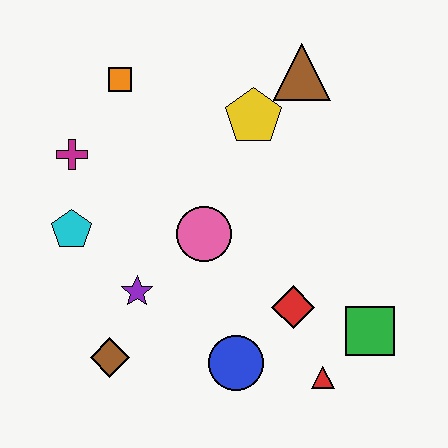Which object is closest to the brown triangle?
The yellow pentagon is closest to the brown triangle.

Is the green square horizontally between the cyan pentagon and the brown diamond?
No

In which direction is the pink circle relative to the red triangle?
The pink circle is above the red triangle.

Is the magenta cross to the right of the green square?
No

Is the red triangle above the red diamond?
No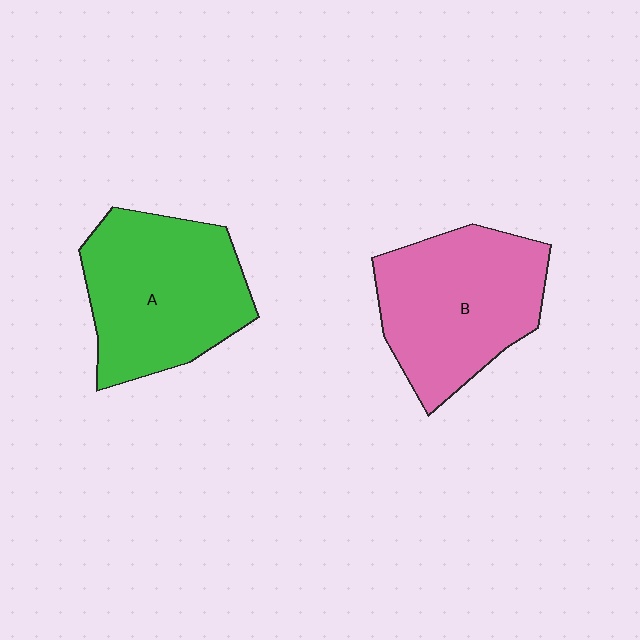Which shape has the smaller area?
Shape B (pink).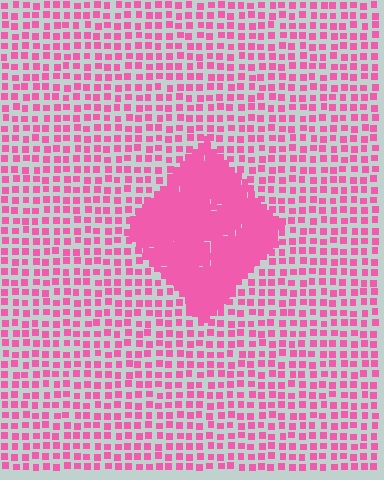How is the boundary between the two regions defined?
The boundary is defined by a change in element density (approximately 2.7x ratio). All elements are the same color, size, and shape.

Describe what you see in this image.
The image contains small pink elements arranged at two different densities. A diamond-shaped region is visible where the elements are more densely packed than the surrounding area.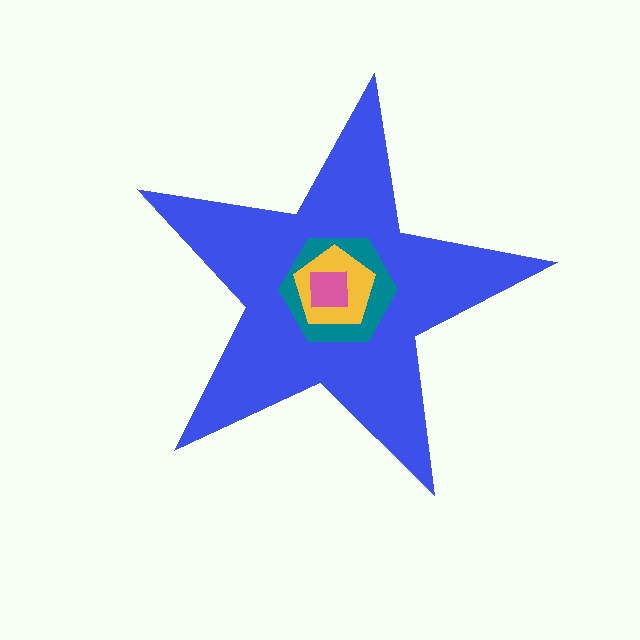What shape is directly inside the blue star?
The teal hexagon.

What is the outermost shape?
The blue star.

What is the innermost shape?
The pink square.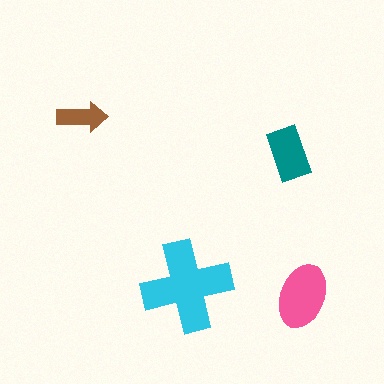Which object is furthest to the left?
The brown arrow is leftmost.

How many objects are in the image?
There are 4 objects in the image.